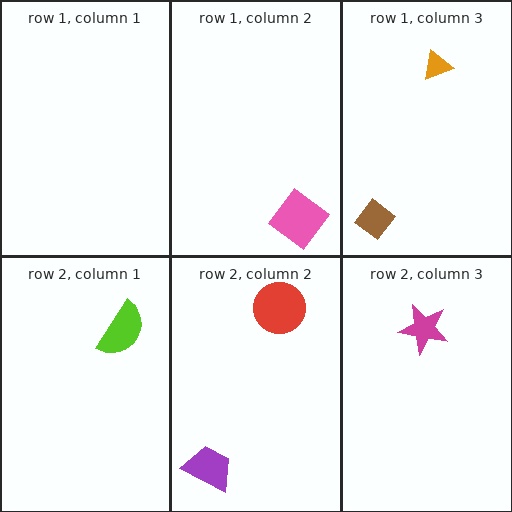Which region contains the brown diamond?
The row 1, column 3 region.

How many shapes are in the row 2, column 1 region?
1.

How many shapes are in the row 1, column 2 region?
1.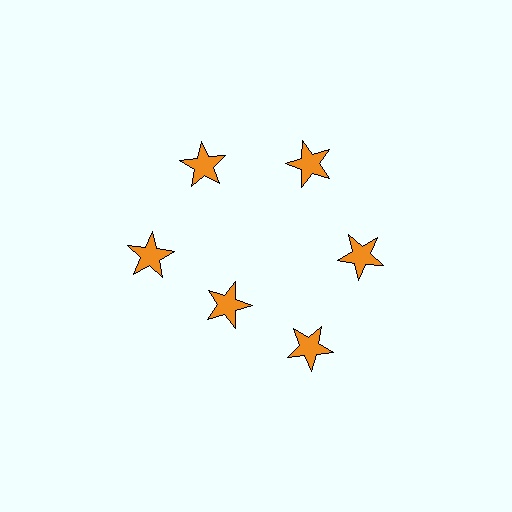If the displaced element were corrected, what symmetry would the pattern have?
It would have 6-fold rotational symmetry — the pattern would map onto itself every 60 degrees.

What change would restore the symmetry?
The symmetry would be restored by moving it outward, back onto the ring so that all 6 stars sit at equal angles and equal distance from the center.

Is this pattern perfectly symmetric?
No. The 6 orange stars are arranged in a ring, but one element near the 7 o'clock position is pulled inward toward the center, breaking the 6-fold rotational symmetry.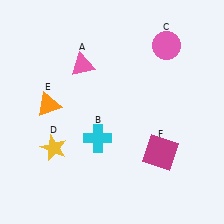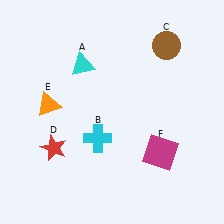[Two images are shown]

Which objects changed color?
A changed from pink to cyan. C changed from pink to brown. D changed from yellow to red.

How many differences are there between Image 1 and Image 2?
There are 3 differences between the two images.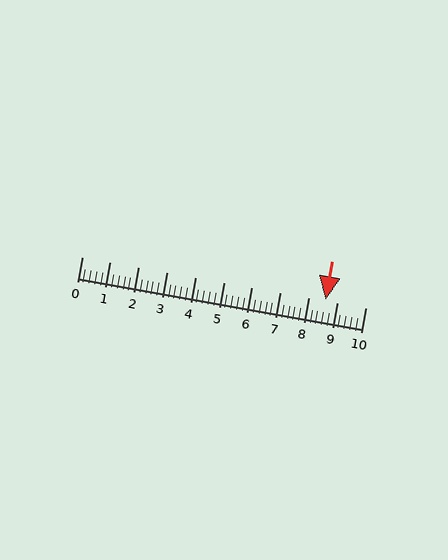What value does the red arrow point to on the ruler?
The red arrow points to approximately 8.6.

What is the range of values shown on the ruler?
The ruler shows values from 0 to 10.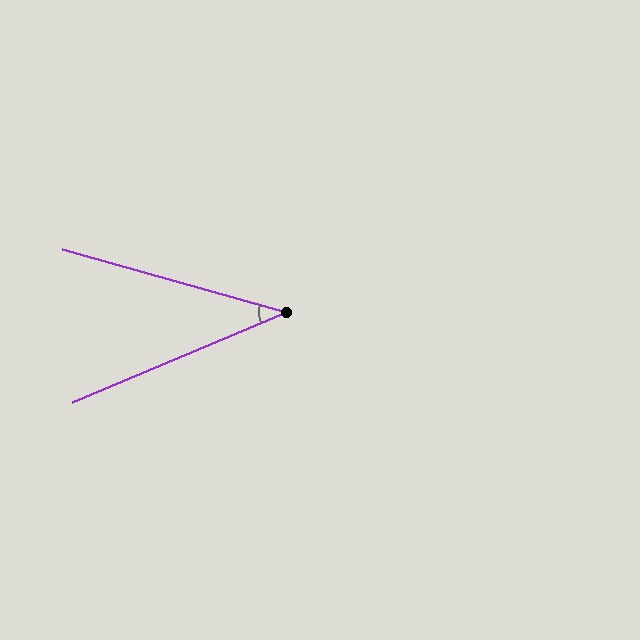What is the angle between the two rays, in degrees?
Approximately 39 degrees.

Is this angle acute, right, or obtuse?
It is acute.